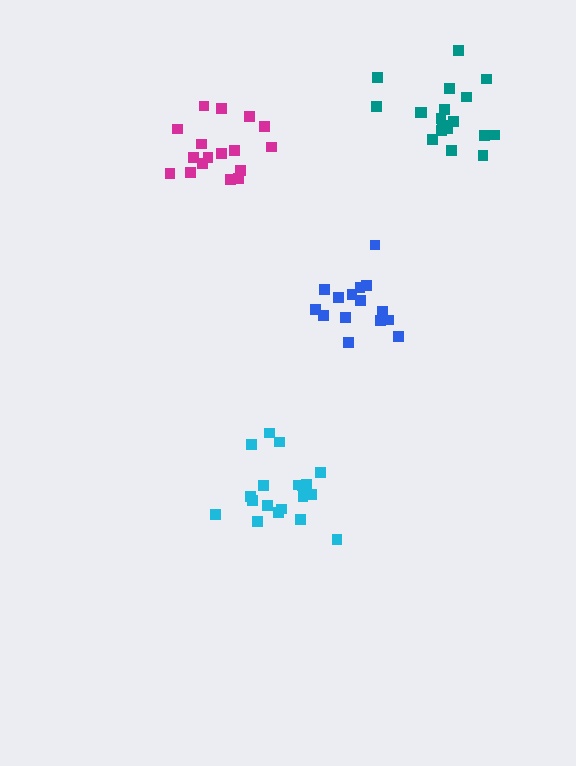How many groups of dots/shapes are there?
There are 4 groups.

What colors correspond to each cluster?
The clusters are colored: cyan, teal, magenta, blue.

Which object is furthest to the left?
The magenta cluster is leftmost.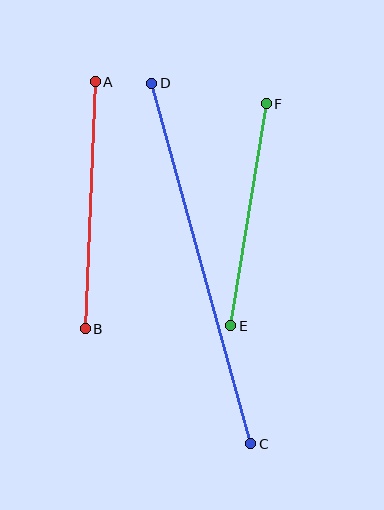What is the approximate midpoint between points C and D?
The midpoint is at approximately (201, 264) pixels.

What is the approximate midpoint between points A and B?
The midpoint is at approximately (90, 205) pixels.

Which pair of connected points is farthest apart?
Points C and D are farthest apart.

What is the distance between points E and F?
The distance is approximately 225 pixels.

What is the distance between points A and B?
The distance is approximately 247 pixels.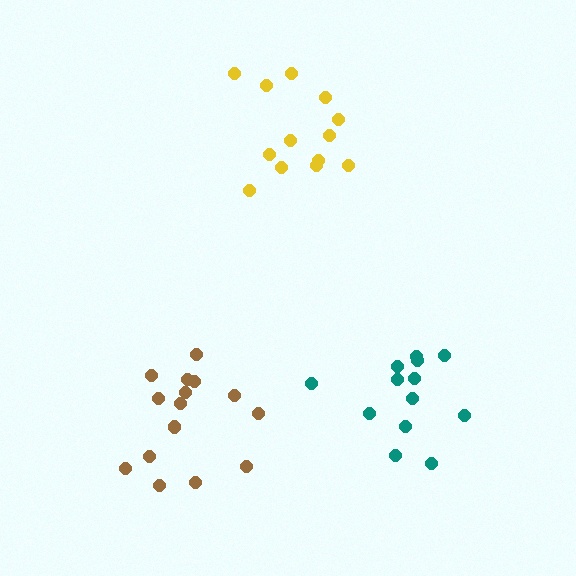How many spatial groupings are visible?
There are 3 spatial groupings.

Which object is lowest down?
The brown cluster is bottommost.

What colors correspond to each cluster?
The clusters are colored: yellow, teal, brown.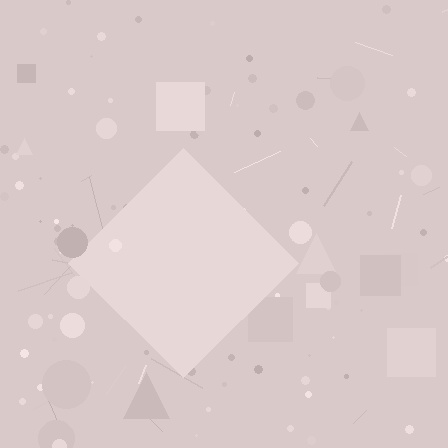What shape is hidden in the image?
A diamond is hidden in the image.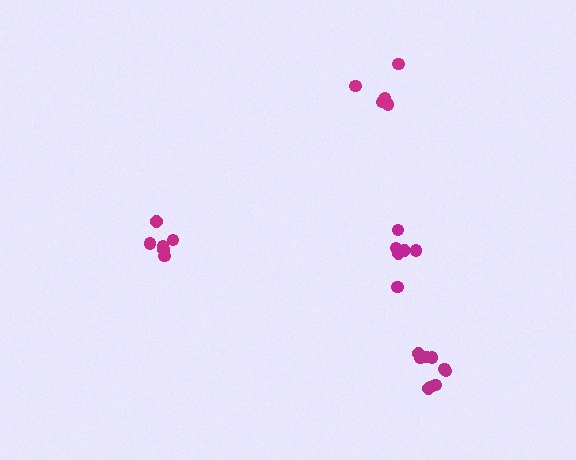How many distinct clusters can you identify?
There are 4 distinct clusters.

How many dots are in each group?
Group 1: 6 dots, Group 2: 6 dots, Group 3: 9 dots, Group 4: 6 dots (27 total).